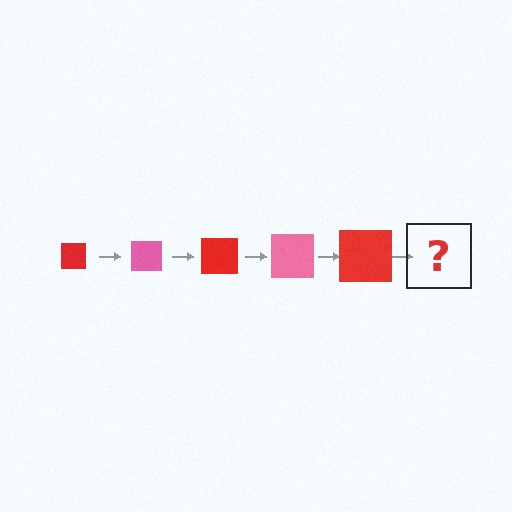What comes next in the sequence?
The next element should be a pink square, larger than the previous one.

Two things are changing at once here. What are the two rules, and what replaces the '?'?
The two rules are that the square grows larger each step and the color cycles through red and pink. The '?' should be a pink square, larger than the previous one.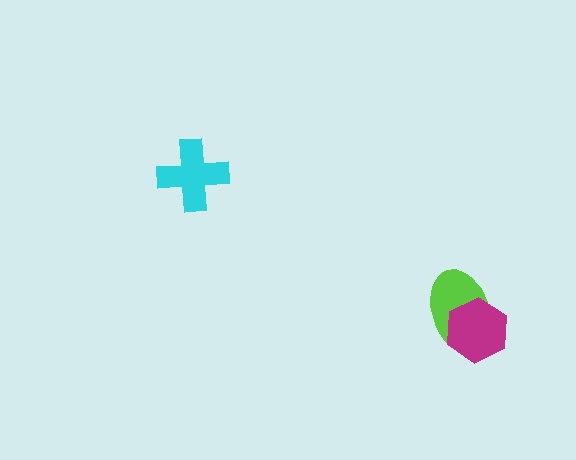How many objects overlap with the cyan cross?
0 objects overlap with the cyan cross.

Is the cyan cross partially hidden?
No, no other shape covers it.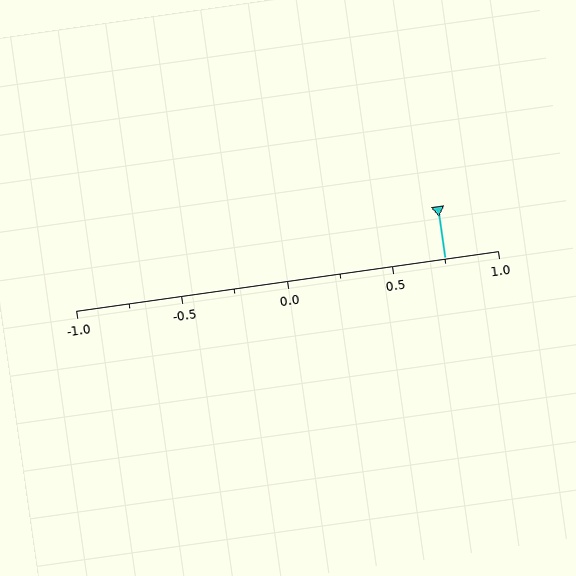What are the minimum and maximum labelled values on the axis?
The axis runs from -1.0 to 1.0.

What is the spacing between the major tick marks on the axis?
The major ticks are spaced 0.5 apart.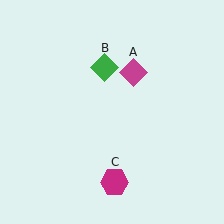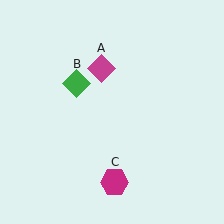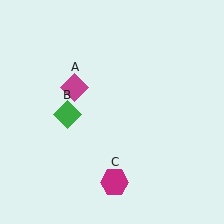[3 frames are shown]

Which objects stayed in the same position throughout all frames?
Magenta hexagon (object C) remained stationary.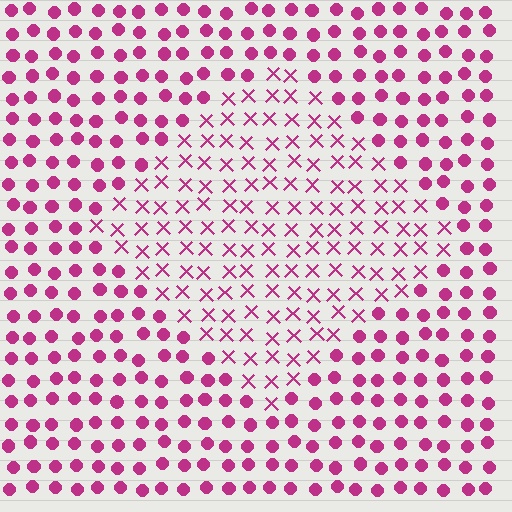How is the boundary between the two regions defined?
The boundary is defined by a change in element shape: X marks inside vs. circles outside. All elements share the same color and spacing.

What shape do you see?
I see a diamond.